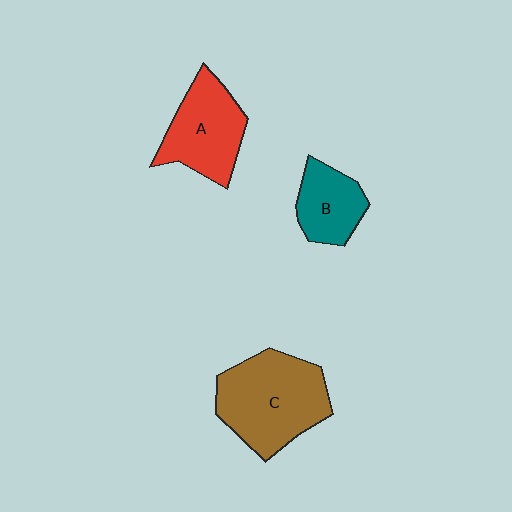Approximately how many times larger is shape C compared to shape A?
Approximately 1.4 times.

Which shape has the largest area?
Shape C (brown).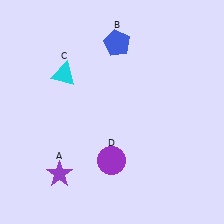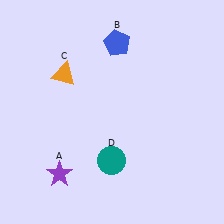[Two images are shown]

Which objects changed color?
C changed from cyan to orange. D changed from purple to teal.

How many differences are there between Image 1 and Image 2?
There are 2 differences between the two images.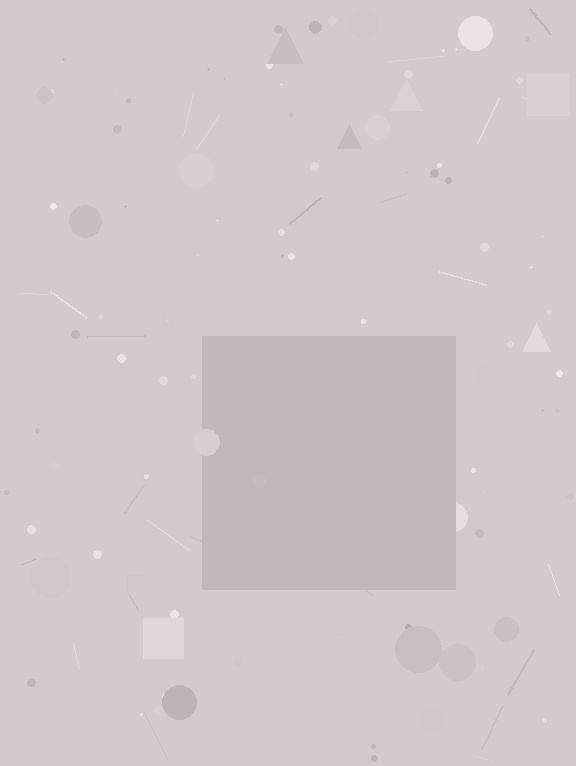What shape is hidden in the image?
A square is hidden in the image.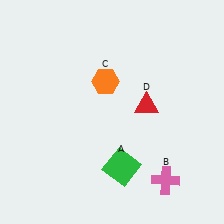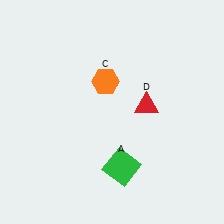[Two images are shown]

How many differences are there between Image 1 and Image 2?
There is 1 difference between the two images.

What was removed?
The pink cross (B) was removed in Image 2.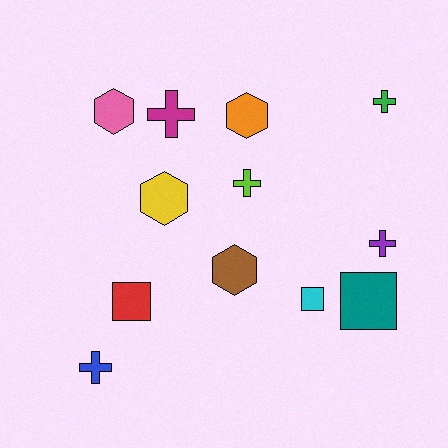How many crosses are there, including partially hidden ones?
There are 5 crosses.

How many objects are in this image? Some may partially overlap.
There are 12 objects.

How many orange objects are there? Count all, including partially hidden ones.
There is 1 orange object.